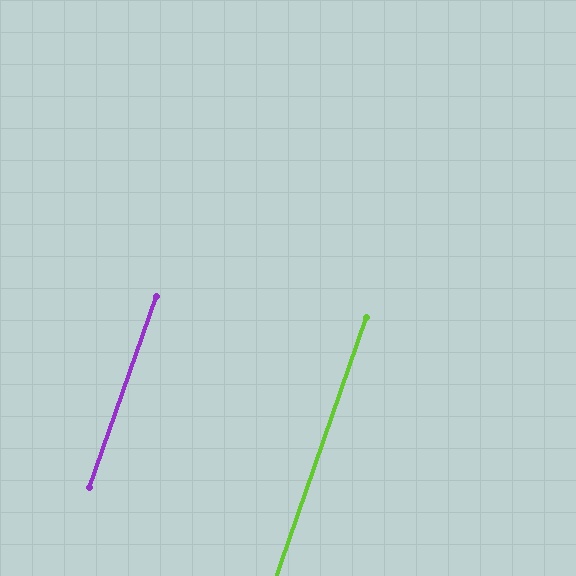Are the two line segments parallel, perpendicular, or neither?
Parallel — their directions differ by only 0.2°.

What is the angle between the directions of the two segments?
Approximately 0 degrees.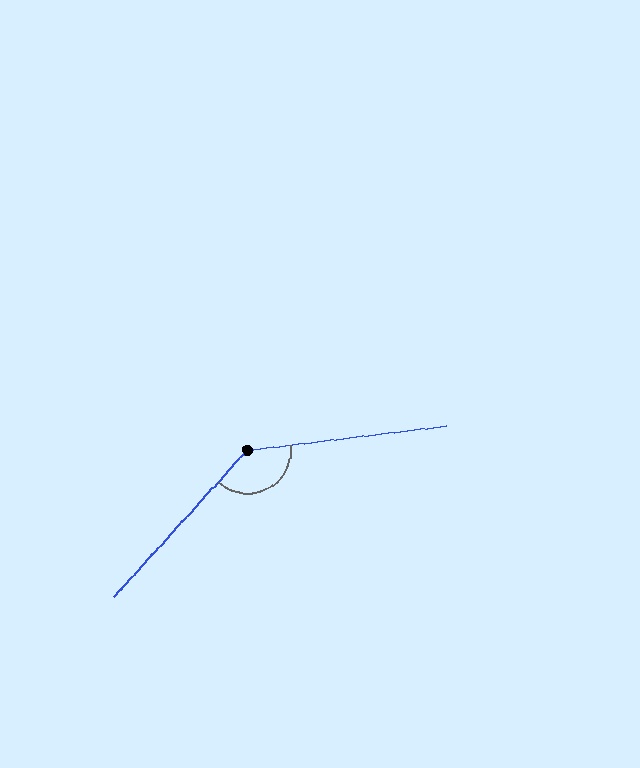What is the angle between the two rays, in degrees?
Approximately 139 degrees.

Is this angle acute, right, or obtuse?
It is obtuse.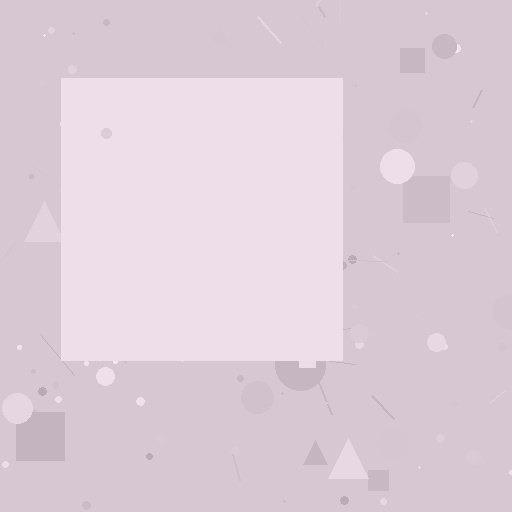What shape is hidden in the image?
A square is hidden in the image.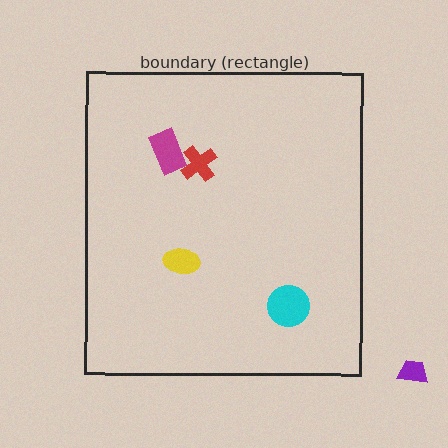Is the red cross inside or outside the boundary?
Inside.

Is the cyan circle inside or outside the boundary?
Inside.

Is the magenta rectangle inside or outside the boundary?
Inside.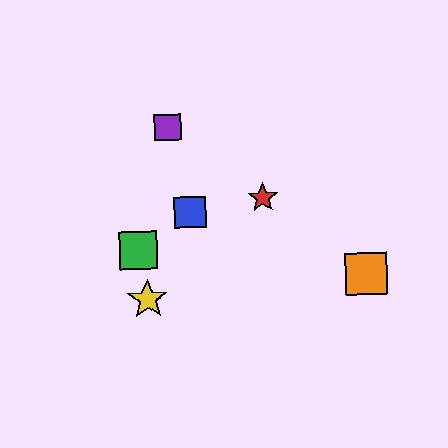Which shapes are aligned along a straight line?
The red star, the purple square, the orange square are aligned along a straight line.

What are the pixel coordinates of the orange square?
The orange square is at (366, 274).